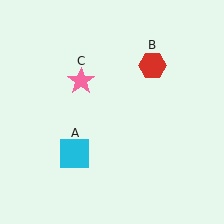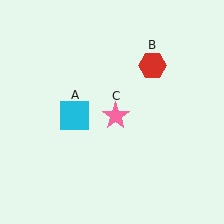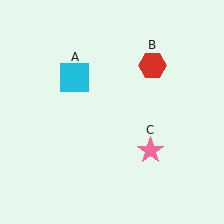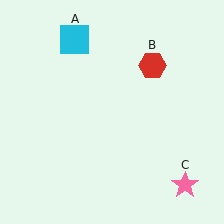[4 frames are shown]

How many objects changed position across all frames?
2 objects changed position: cyan square (object A), pink star (object C).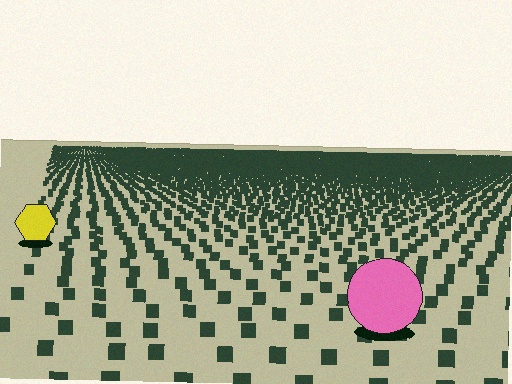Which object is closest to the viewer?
The pink circle is closest. The texture marks near it are larger and more spread out.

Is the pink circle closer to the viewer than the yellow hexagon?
Yes. The pink circle is closer — you can tell from the texture gradient: the ground texture is coarser near it.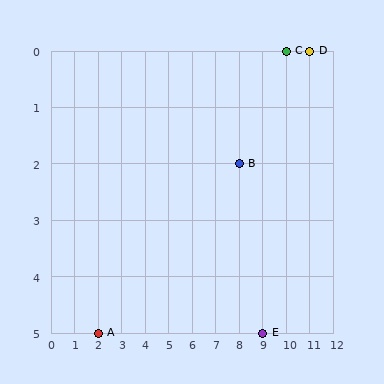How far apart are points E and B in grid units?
Points E and B are 1 column and 3 rows apart (about 3.2 grid units diagonally).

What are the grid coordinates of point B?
Point B is at grid coordinates (8, 2).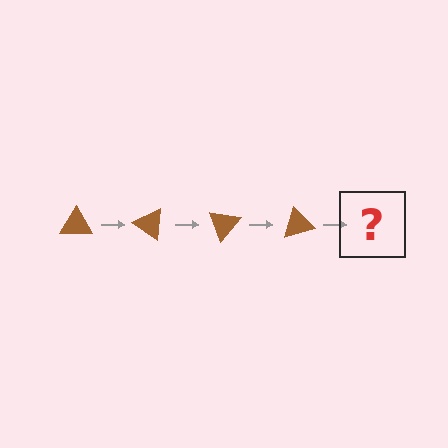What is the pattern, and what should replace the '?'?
The pattern is that the triangle rotates 35 degrees each step. The '?' should be a brown triangle rotated 140 degrees.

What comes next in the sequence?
The next element should be a brown triangle rotated 140 degrees.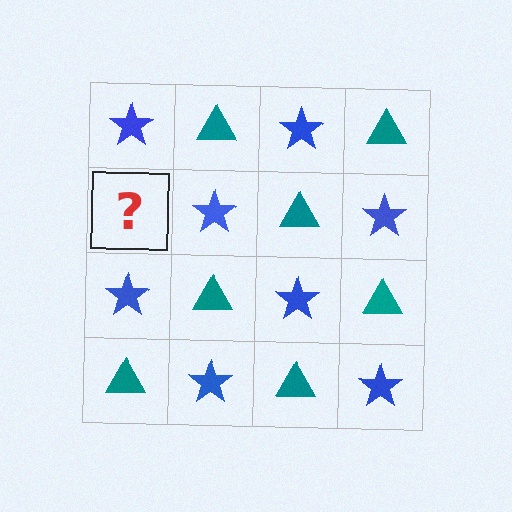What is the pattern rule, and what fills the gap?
The rule is that it alternates blue star and teal triangle in a checkerboard pattern. The gap should be filled with a teal triangle.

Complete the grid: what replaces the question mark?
The question mark should be replaced with a teal triangle.